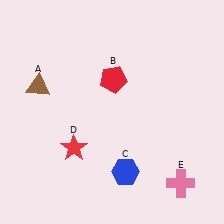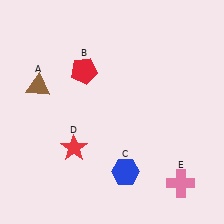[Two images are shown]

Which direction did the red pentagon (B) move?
The red pentagon (B) moved left.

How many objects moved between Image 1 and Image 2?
1 object moved between the two images.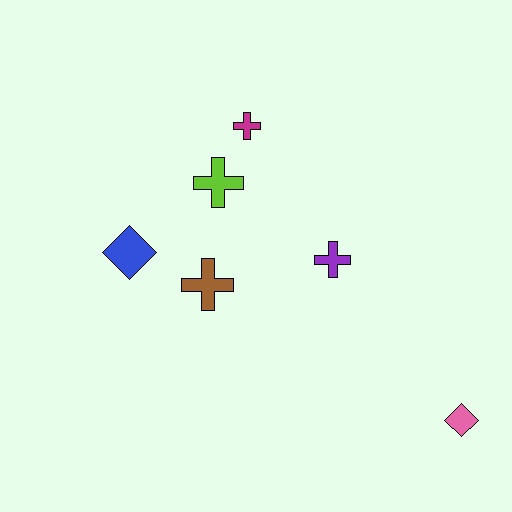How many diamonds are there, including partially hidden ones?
There are 2 diamonds.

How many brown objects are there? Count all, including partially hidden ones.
There is 1 brown object.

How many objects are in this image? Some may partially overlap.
There are 6 objects.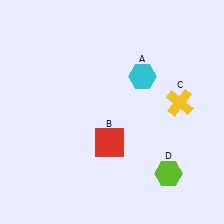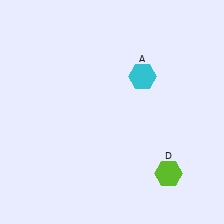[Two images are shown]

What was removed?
The yellow cross (C), the red square (B) were removed in Image 2.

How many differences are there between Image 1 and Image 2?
There are 2 differences between the two images.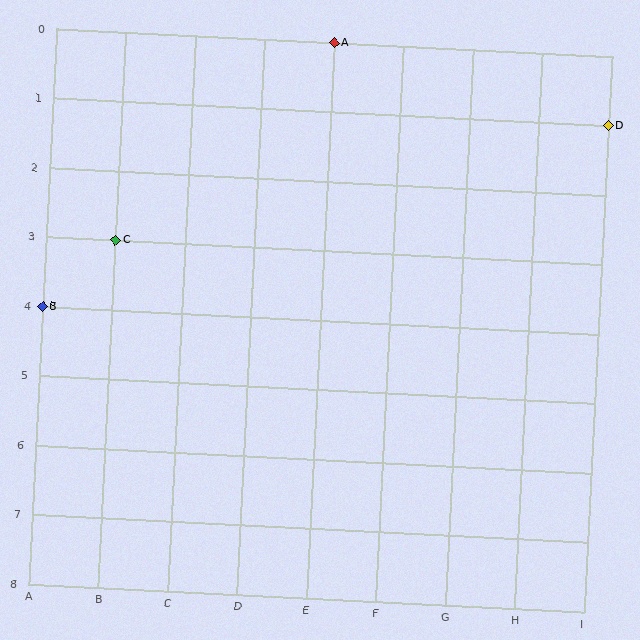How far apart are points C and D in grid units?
Points C and D are 7 columns and 2 rows apart (about 7.3 grid units diagonally).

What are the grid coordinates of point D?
Point D is at grid coordinates (I, 1).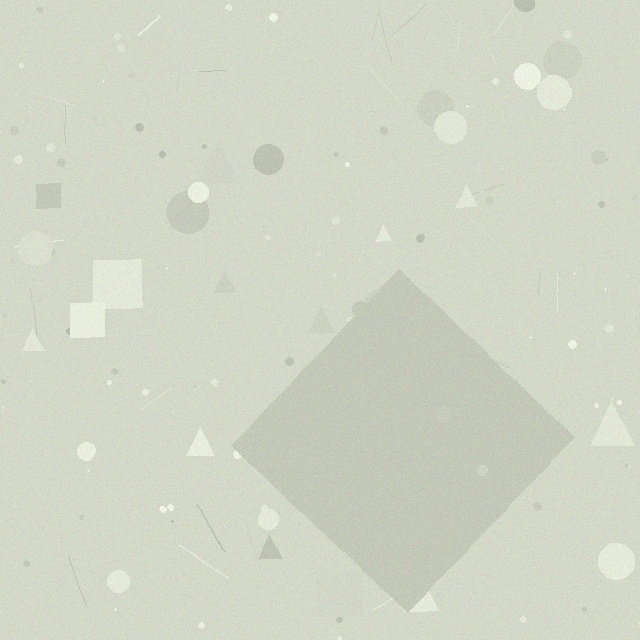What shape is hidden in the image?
A diamond is hidden in the image.